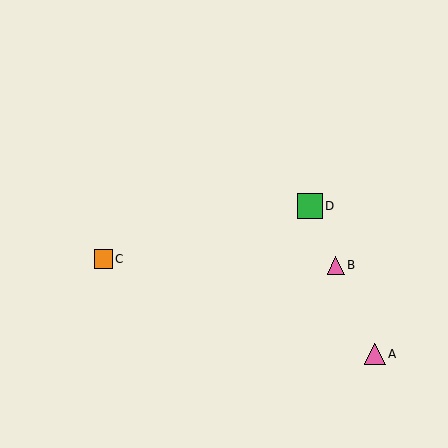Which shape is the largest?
The green square (labeled D) is the largest.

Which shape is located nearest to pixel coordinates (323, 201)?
The green square (labeled D) at (310, 206) is nearest to that location.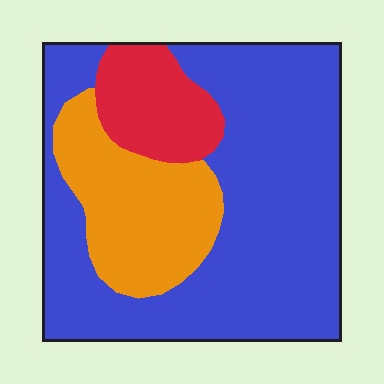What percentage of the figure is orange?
Orange takes up about one quarter (1/4) of the figure.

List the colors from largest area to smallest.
From largest to smallest: blue, orange, red.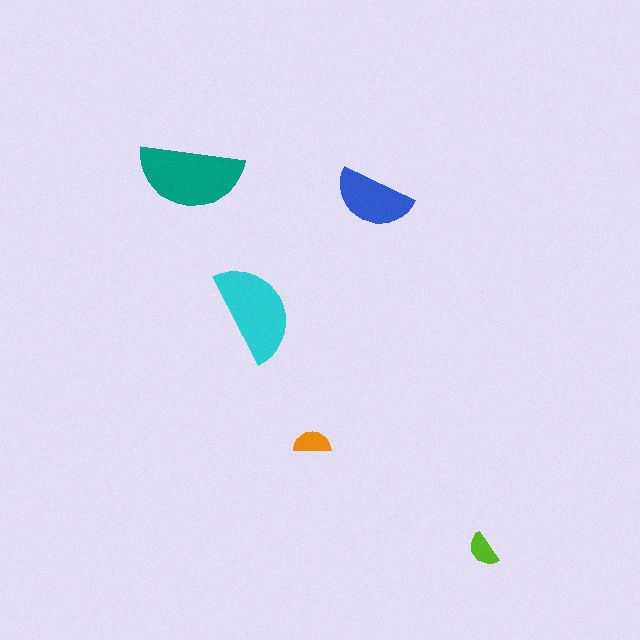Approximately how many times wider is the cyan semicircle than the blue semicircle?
About 1.5 times wider.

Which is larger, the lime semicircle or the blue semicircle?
The blue one.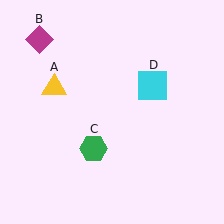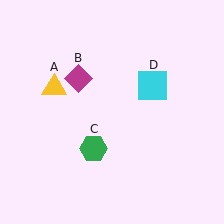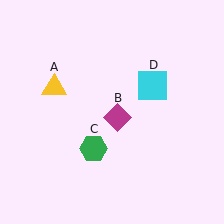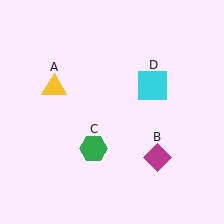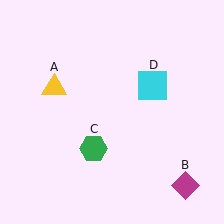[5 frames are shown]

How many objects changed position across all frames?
1 object changed position: magenta diamond (object B).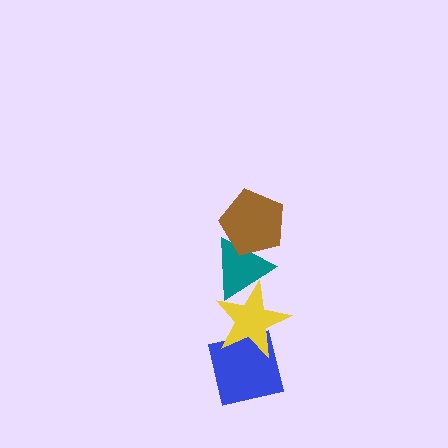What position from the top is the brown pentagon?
The brown pentagon is 1st from the top.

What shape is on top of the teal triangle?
The brown pentagon is on top of the teal triangle.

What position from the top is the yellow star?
The yellow star is 3rd from the top.